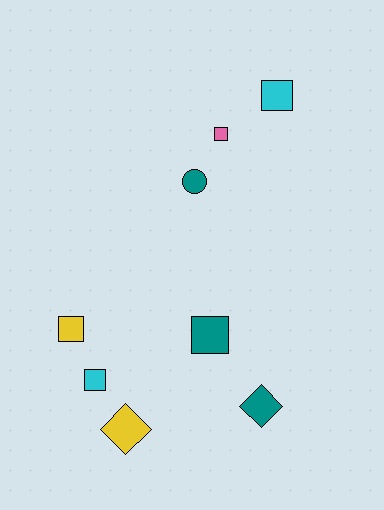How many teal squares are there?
There is 1 teal square.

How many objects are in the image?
There are 8 objects.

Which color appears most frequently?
Teal, with 3 objects.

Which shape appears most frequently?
Square, with 5 objects.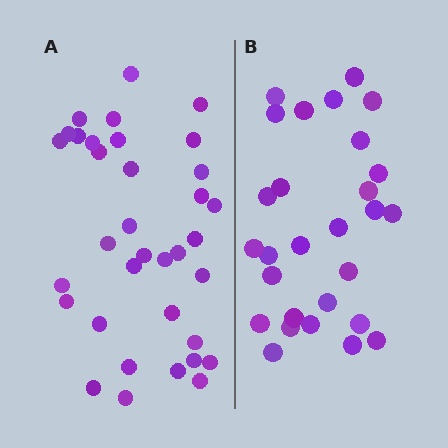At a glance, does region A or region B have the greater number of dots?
Region A (the left region) has more dots.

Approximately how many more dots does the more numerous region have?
Region A has roughly 8 or so more dots than region B.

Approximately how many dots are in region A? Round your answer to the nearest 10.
About 40 dots. (The exact count is 35, which rounds to 40.)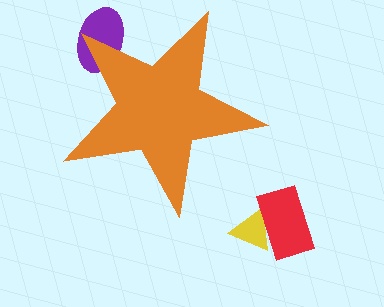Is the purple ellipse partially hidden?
Yes, the purple ellipse is partially hidden behind the orange star.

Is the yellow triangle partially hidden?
No, the yellow triangle is fully visible.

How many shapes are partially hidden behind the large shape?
1 shape is partially hidden.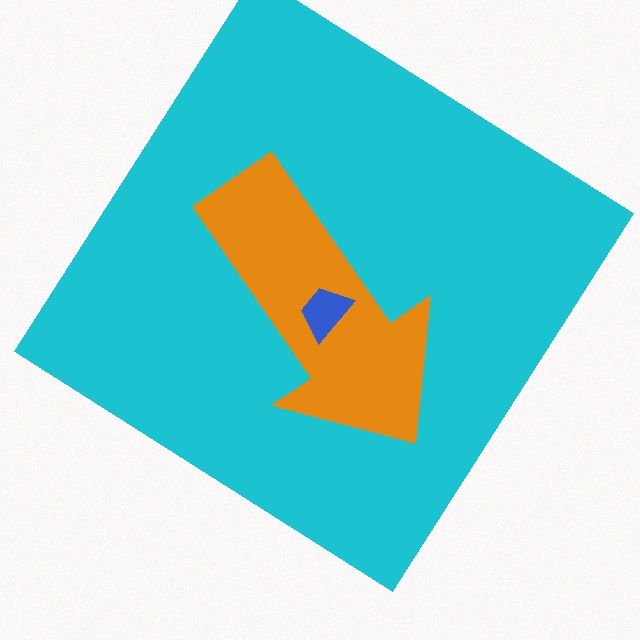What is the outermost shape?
The cyan diamond.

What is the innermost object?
The blue trapezoid.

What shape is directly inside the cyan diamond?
The orange arrow.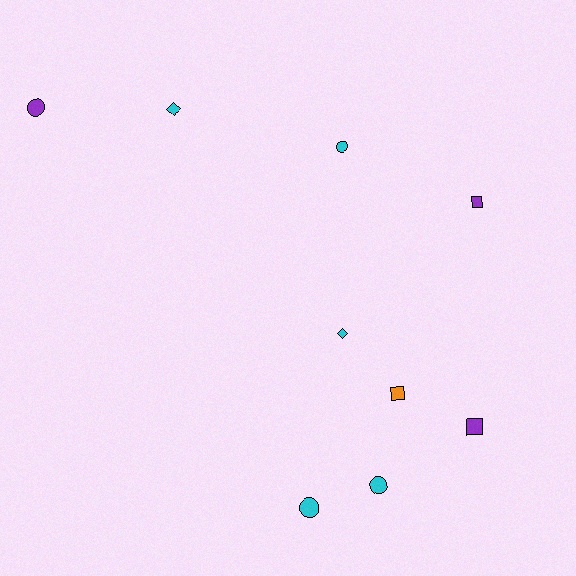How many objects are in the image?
There are 9 objects.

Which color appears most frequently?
Cyan, with 5 objects.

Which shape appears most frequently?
Circle, with 4 objects.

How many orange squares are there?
There is 1 orange square.